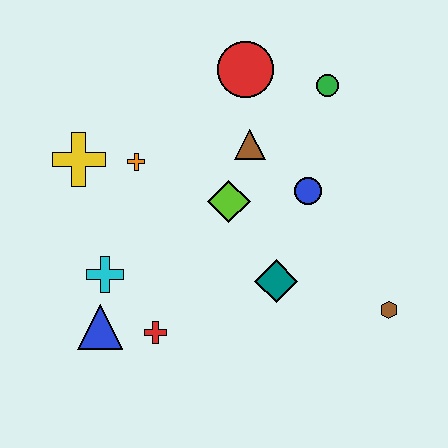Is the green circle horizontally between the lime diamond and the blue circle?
No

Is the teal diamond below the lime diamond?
Yes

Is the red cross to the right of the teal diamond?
No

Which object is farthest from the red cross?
The green circle is farthest from the red cross.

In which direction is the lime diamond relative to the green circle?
The lime diamond is below the green circle.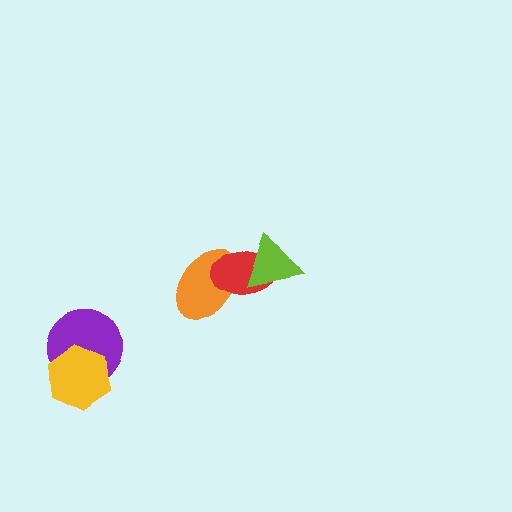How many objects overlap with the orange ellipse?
1 object overlaps with the orange ellipse.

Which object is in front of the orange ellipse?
The red ellipse is in front of the orange ellipse.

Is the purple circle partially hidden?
Yes, it is partially covered by another shape.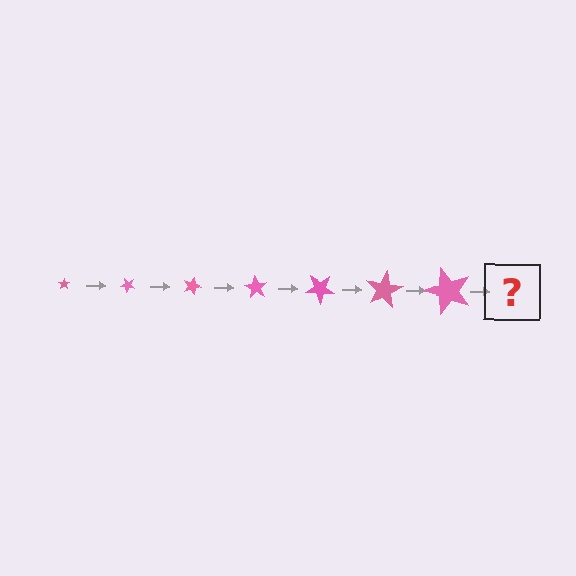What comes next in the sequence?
The next element should be a star, larger than the previous one and rotated 315 degrees from the start.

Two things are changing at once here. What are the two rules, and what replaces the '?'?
The two rules are that the star grows larger each step and it rotates 45 degrees each step. The '?' should be a star, larger than the previous one and rotated 315 degrees from the start.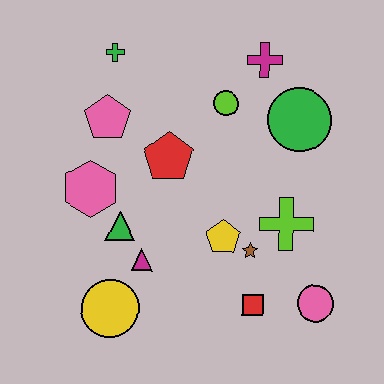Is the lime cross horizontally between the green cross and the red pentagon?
No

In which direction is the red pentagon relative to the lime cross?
The red pentagon is to the left of the lime cross.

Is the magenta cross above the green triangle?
Yes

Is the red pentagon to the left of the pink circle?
Yes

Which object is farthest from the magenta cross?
The yellow circle is farthest from the magenta cross.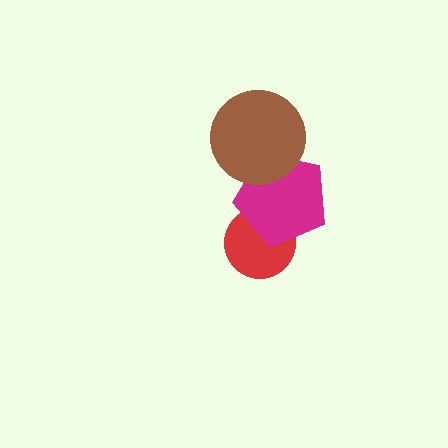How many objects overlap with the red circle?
1 object overlaps with the red circle.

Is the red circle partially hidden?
Yes, it is partially covered by another shape.